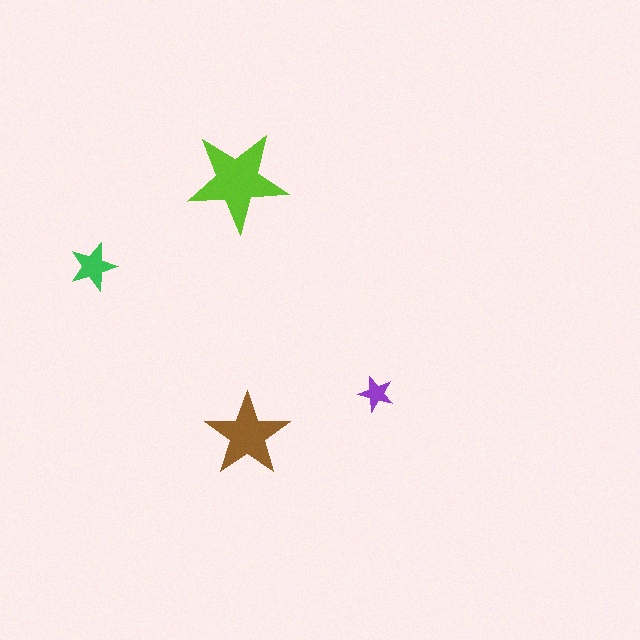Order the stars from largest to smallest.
the lime one, the brown one, the green one, the purple one.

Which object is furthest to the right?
The purple star is rightmost.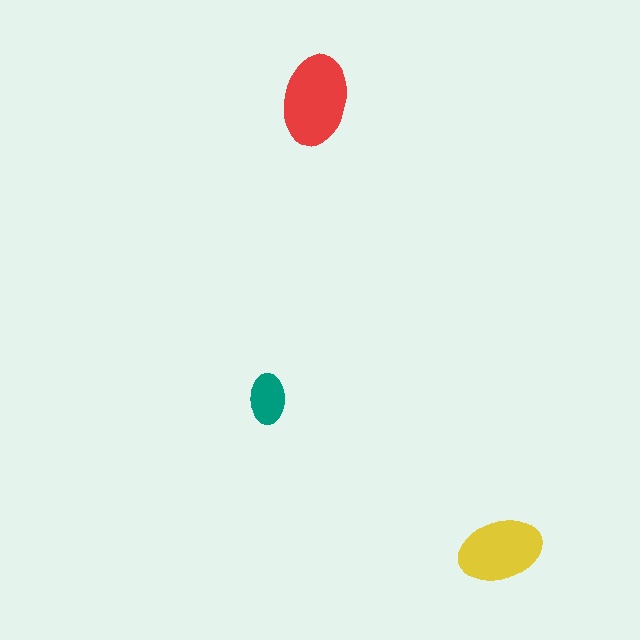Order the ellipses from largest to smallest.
the red one, the yellow one, the teal one.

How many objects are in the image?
There are 3 objects in the image.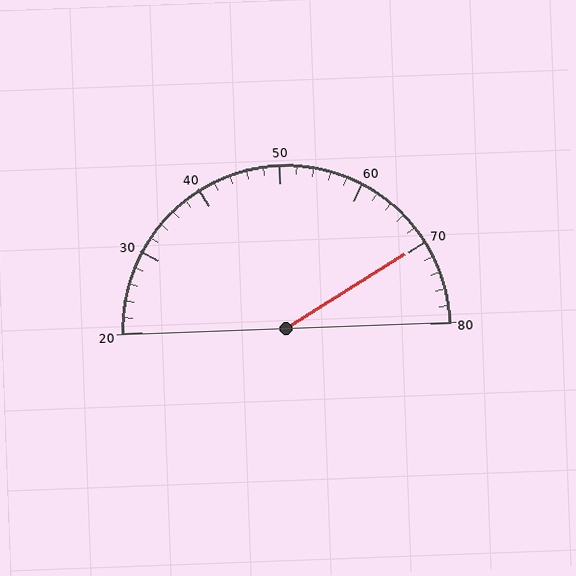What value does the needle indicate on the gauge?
The needle indicates approximately 70.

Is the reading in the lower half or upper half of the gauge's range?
The reading is in the upper half of the range (20 to 80).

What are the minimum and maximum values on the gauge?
The gauge ranges from 20 to 80.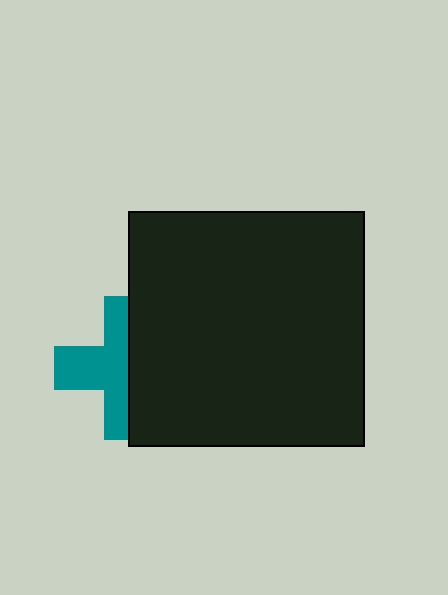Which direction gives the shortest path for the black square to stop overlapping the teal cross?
Moving right gives the shortest separation.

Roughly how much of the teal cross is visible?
About half of it is visible (roughly 53%).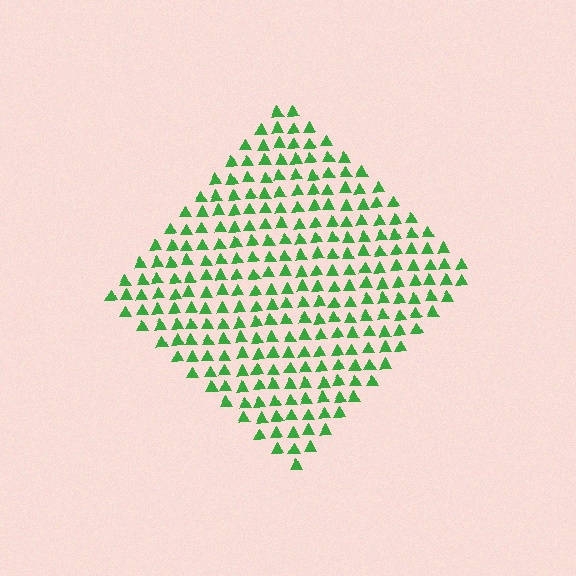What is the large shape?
The large shape is a diamond.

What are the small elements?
The small elements are triangles.